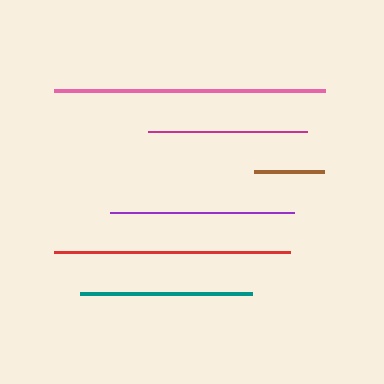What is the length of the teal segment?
The teal segment is approximately 172 pixels long.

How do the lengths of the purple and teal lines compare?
The purple and teal lines are approximately the same length.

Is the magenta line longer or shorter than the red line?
The red line is longer than the magenta line.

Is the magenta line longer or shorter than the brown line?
The magenta line is longer than the brown line.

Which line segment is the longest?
The pink line is the longest at approximately 271 pixels.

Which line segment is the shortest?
The brown line is the shortest at approximately 70 pixels.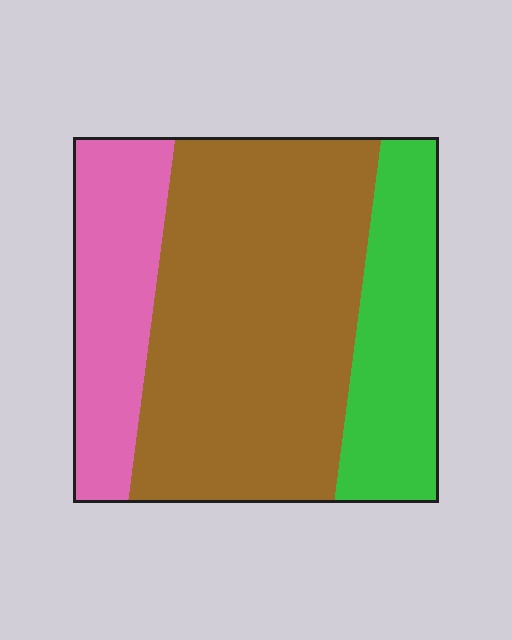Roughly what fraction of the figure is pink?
Pink covers 22% of the figure.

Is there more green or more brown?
Brown.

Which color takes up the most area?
Brown, at roughly 55%.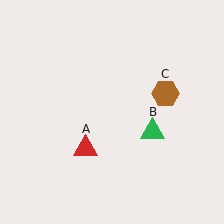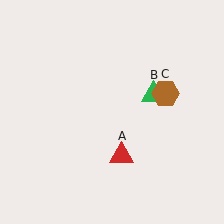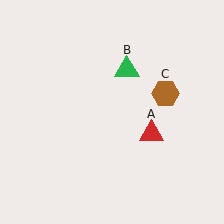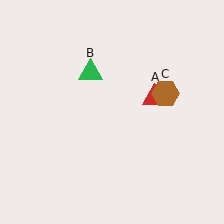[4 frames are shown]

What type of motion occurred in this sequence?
The red triangle (object A), green triangle (object B) rotated counterclockwise around the center of the scene.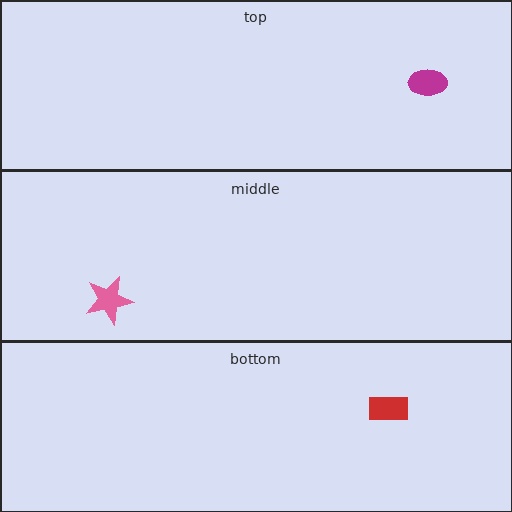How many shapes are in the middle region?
1.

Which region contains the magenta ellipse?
The top region.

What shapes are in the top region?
The magenta ellipse.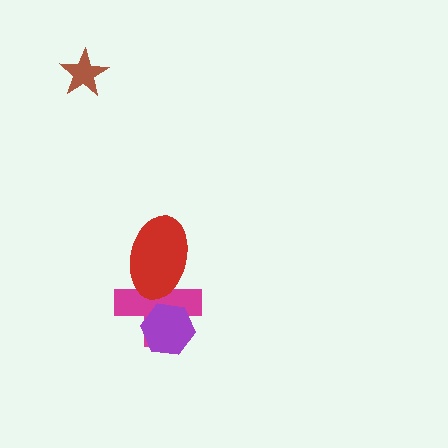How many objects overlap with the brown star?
0 objects overlap with the brown star.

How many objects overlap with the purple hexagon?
1 object overlaps with the purple hexagon.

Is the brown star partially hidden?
No, no other shape covers it.